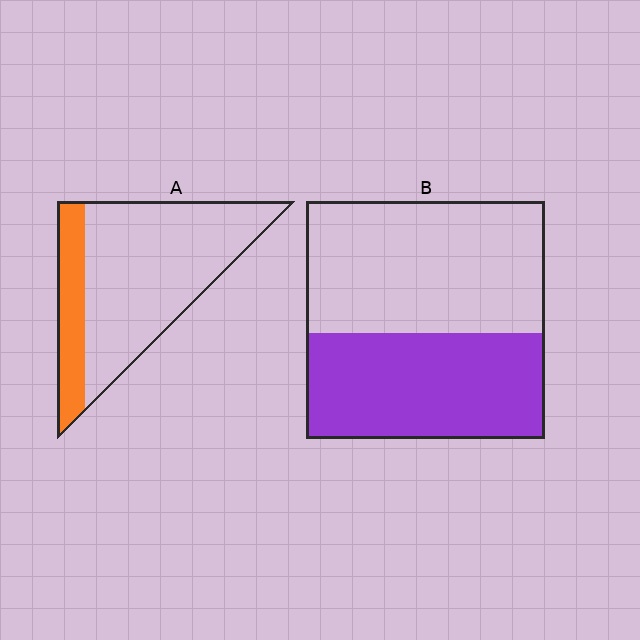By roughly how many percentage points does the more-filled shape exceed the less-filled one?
By roughly 20 percentage points (B over A).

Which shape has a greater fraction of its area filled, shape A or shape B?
Shape B.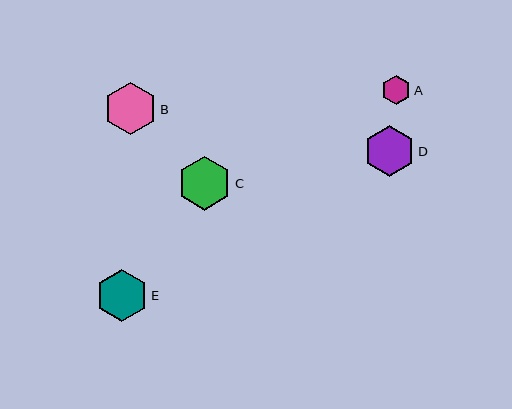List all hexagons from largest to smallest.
From largest to smallest: C, B, E, D, A.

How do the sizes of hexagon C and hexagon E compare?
Hexagon C and hexagon E are approximately the same size.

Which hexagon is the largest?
Hexagon C is the largest with a size of approximately 54 pixels.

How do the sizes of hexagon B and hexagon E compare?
Hexagon B and hexagon E are approximately the same size.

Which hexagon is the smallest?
Hexagon A is the smallest with a size of approximately 29 pixels.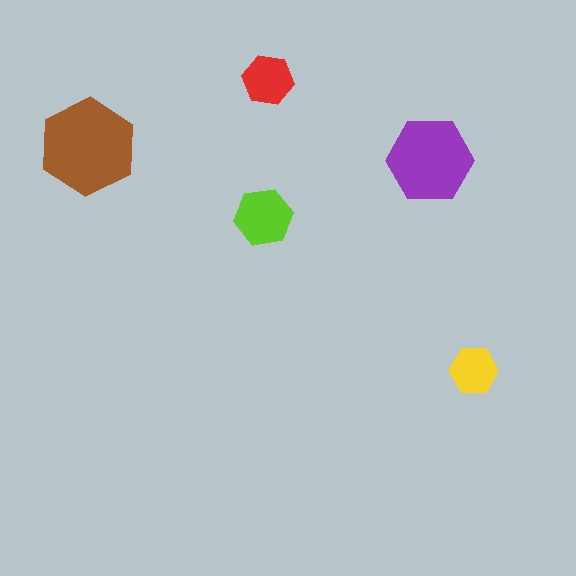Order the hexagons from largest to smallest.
the brown one, the purple one, the lime one, the red one, the yellow one.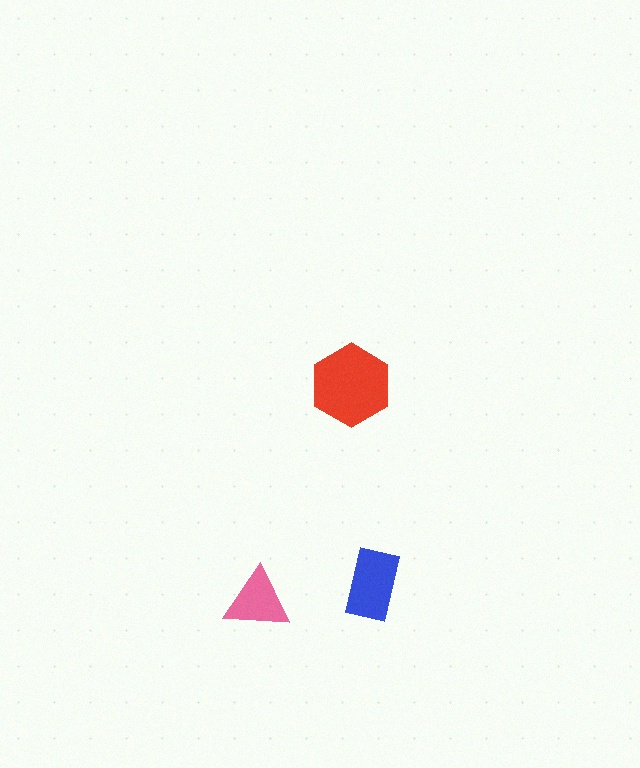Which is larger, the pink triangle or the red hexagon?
The red hexagon.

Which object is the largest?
The red hexagon.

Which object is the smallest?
The pink triangle.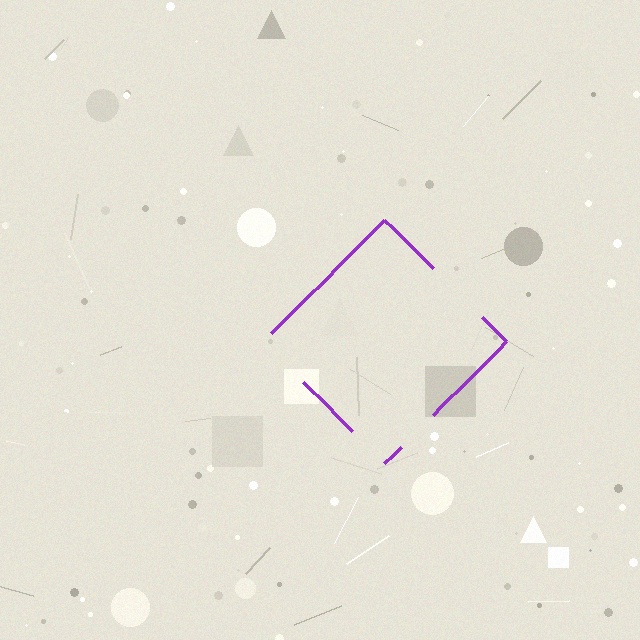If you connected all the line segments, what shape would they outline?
They would outline a diamond.